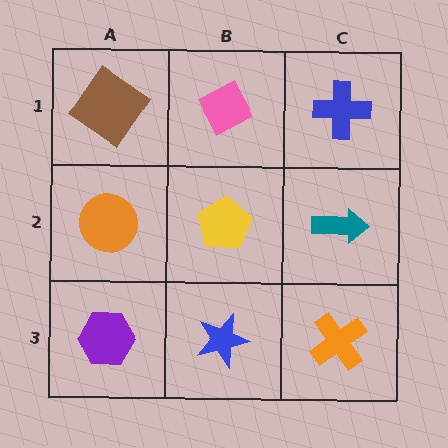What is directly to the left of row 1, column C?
A pink diamond.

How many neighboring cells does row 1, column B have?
3.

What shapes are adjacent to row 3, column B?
A yellow pentagon (row 2, column B), a purple hexagon (row 3, column A), an orange cross (row 3, column C).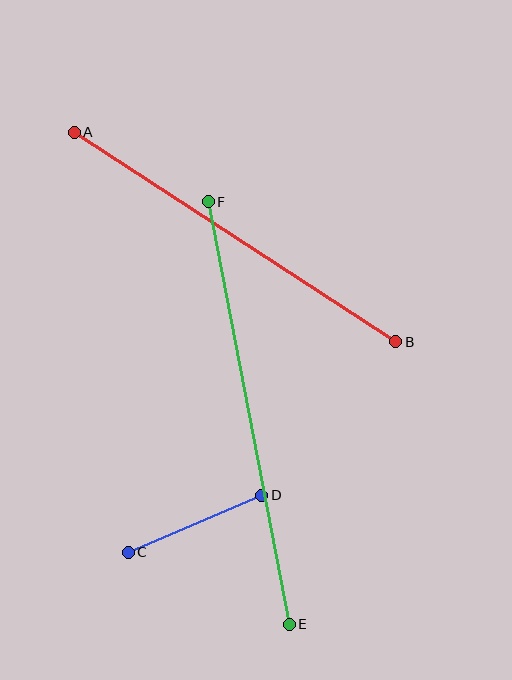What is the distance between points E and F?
The distance is approximately 430 pixels.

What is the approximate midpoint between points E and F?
The midpoint is at approximately (249, 413) pixels.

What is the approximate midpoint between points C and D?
The midpoint is at approximately (195, 524) pixels.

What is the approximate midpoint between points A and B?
The midpoint is at approximately (235, 237) pixels.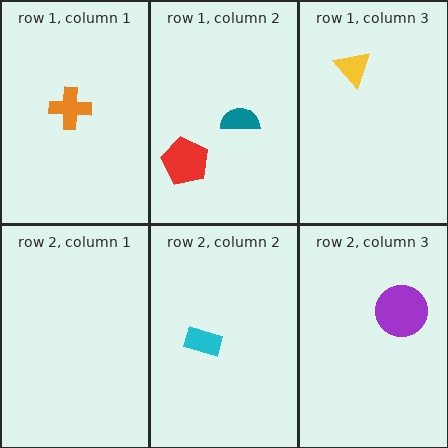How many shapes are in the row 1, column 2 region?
2.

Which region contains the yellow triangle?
The row 1, column 3 region.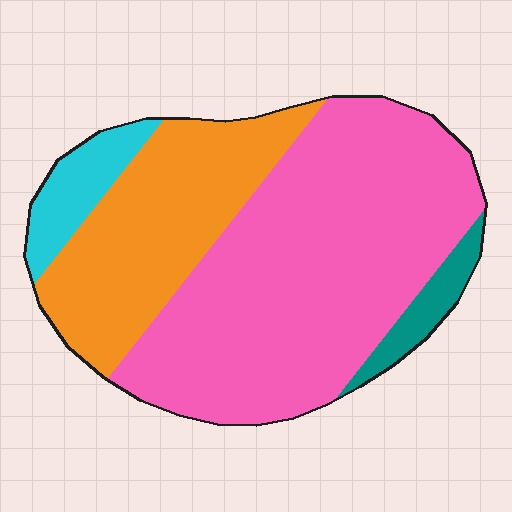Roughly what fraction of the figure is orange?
Orange covers roughly 30% of the figure.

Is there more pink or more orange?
Pink.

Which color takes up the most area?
Pink, at roughly 60%.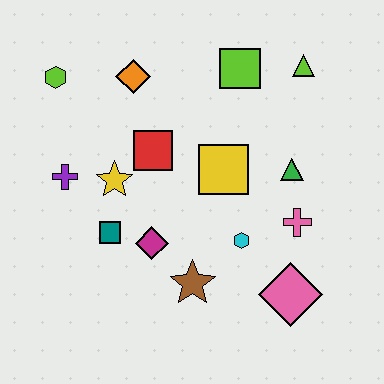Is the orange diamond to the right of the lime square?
No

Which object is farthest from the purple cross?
The lime triangle is farthest from the purple cross.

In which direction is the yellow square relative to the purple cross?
The yellow square is to the right of the purple cross.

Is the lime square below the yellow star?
No